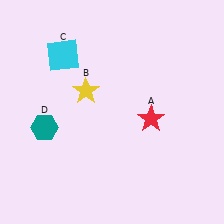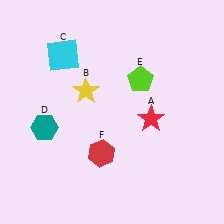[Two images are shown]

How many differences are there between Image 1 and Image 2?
There are 2 differences between the two images.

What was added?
A lime pentagon (E), a red hexagon (F) were added in Image 2.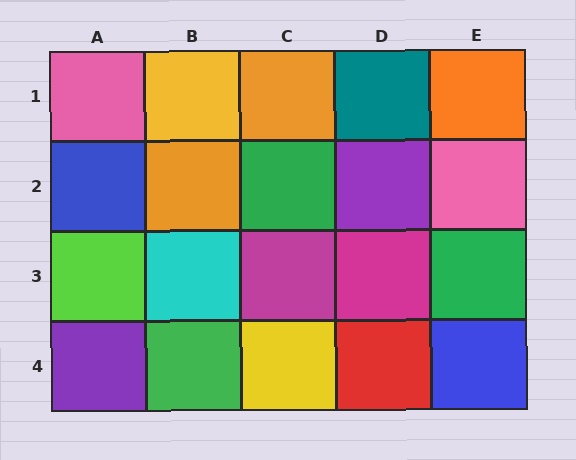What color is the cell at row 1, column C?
Orange.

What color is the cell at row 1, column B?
Yellow.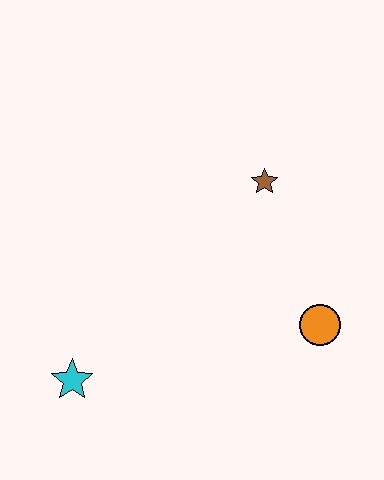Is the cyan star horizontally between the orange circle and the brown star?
No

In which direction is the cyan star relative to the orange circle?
The cyan star is to the left of the orange circle.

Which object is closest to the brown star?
The orange circle is closest to the brown star.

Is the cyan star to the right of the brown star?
No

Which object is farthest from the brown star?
The cyan star is farthest from the brown star.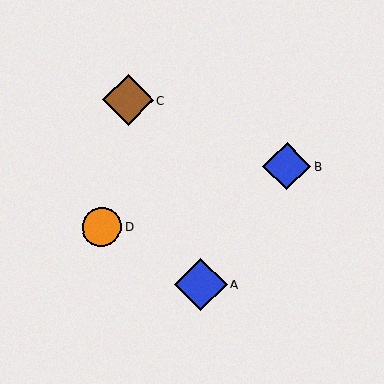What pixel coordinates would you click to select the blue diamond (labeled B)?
Click at (287, 166) to select the blue diamond B.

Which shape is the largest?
The blue diamond (labeled A) is the largest.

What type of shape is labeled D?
Shape D is an orange circle.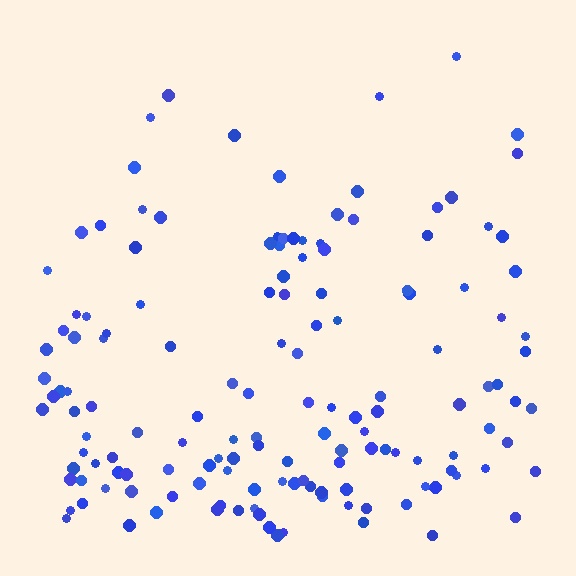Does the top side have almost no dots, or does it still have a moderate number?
Still a moderate number, just noticeably fewer than the bottom.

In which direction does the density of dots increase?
From top to bottom, with the bottom side densest.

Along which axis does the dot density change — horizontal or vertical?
Vertical.